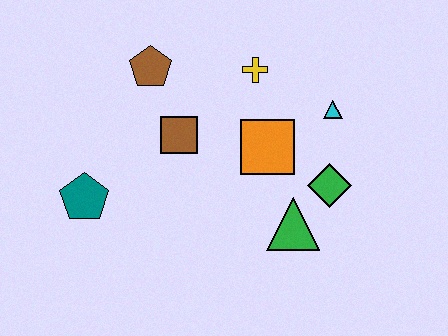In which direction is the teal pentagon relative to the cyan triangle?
The teal pentagon is to the left of the cyan triangle.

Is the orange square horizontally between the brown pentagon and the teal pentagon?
No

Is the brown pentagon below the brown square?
No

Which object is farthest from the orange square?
The teal pentagon is farthest from the orange square.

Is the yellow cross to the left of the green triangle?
Yes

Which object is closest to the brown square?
The brown pentagon is closest to the brown square.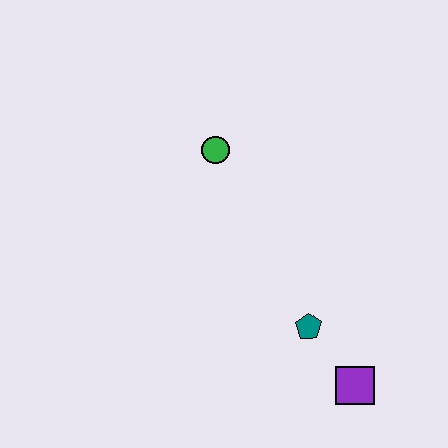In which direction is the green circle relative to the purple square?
The green circle is above the purple square.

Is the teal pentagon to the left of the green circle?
No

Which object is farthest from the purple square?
The green circle is farthest from the purple square.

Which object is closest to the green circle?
The teal pentagon is closest to the green circle.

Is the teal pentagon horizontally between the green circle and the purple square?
Yes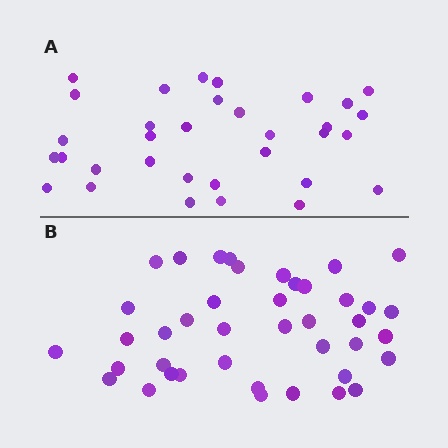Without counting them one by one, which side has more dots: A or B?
Region B (the bottom region) has more dots.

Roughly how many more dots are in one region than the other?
Region B has roughly 8 or so more dots than region A.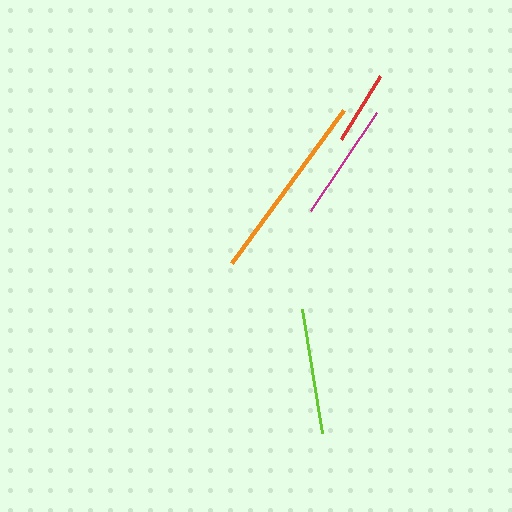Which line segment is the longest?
The orange line is the longest at approximately 190 pixels.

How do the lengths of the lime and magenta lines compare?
The lime and magenta lines are approximately the same length.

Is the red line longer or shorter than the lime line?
The lime line is longer than the red line.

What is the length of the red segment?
The red segment is approximately 74 pixels long.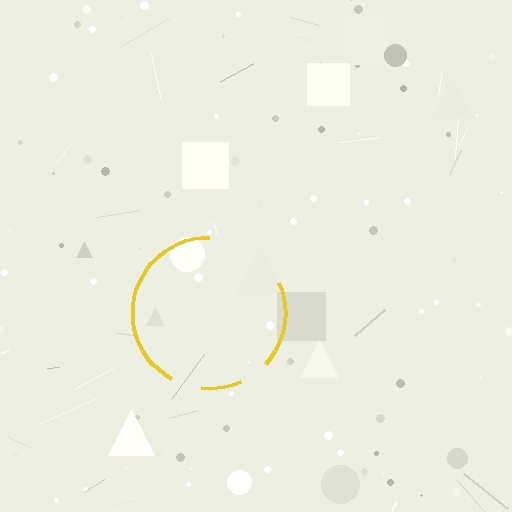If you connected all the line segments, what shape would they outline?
They would outline a circle.